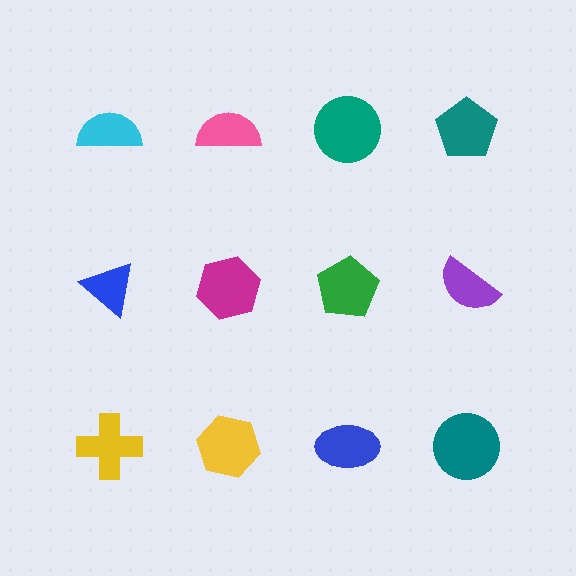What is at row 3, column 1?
A yellow cross.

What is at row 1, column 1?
A cyan semicircle.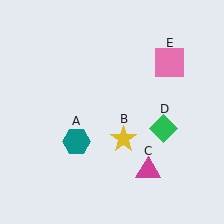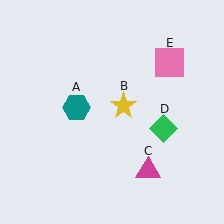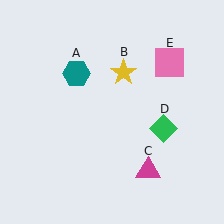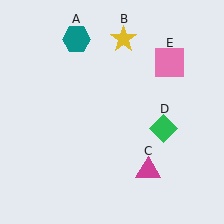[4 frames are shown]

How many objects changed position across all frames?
2 objects changed position: teal hexagon (object A), yellow star (object B).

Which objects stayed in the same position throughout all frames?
Magenta triangle (object C) and green diamond (object D) and pink square (object E) remained stationary.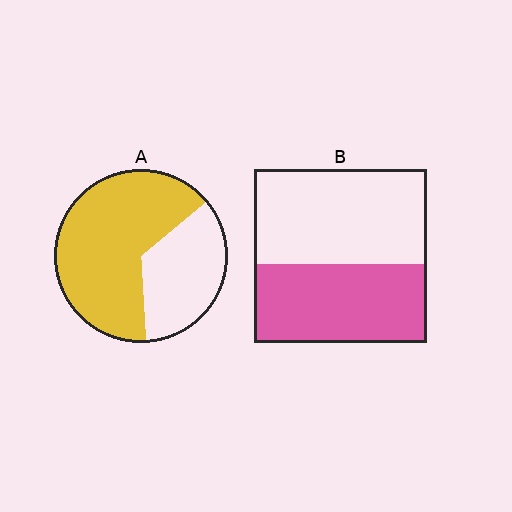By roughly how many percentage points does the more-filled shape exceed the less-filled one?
By roughly 20 percentage points (A over B).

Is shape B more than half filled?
No.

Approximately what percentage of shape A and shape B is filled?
A is approximately 65% and B is approximately 45%.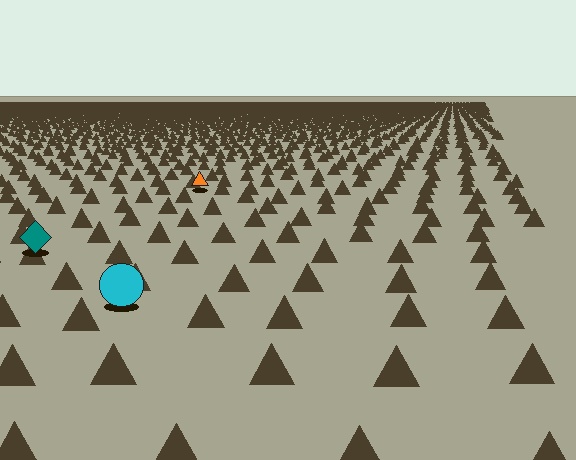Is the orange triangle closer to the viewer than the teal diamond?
No. The teal diamond is closer — you can tell from the texture gradient: the ground texture is coarser near it.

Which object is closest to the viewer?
The cyan circle is closest. The texture marks near it are larger and more spread out.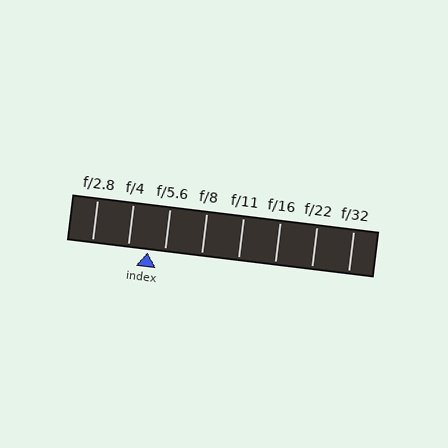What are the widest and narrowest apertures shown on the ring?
The widest aperture shown is f/2.8 and the narrowest is f/32.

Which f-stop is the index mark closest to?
The index mark is closest to f/5.6.